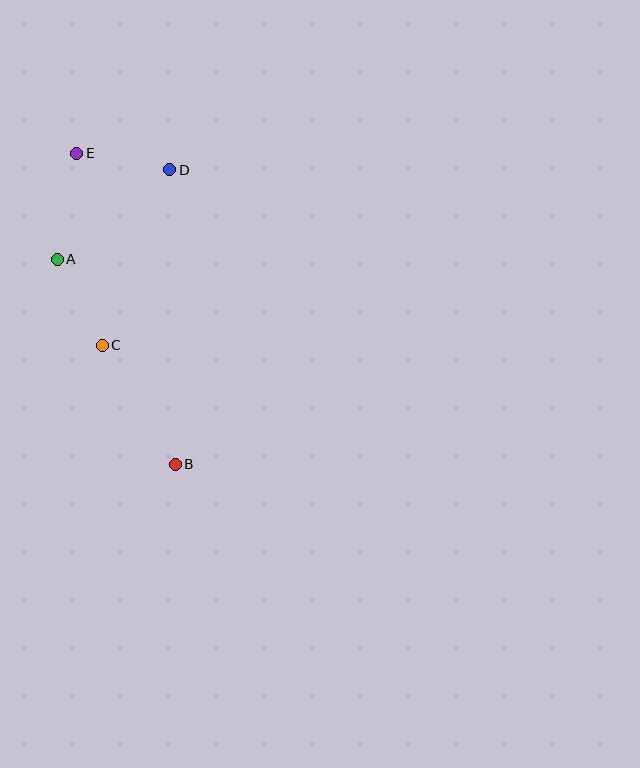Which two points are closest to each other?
Points D and E are closest to each other.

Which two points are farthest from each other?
Points B and E are farthest from each other.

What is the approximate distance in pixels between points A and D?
The distance between A and D is approximately 144 pixels.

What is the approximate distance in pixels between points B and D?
The distance between B and D is approximately 295 pixels.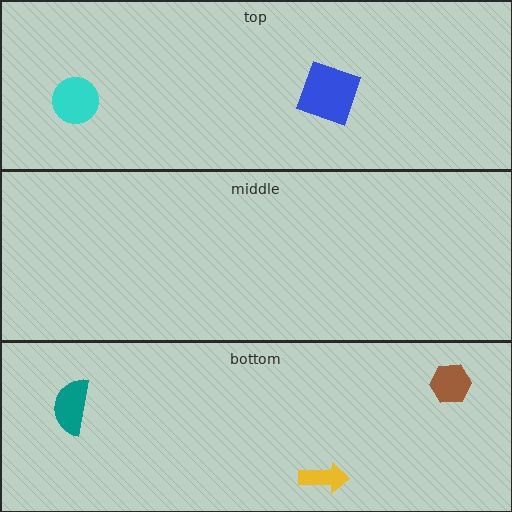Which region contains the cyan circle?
The top region.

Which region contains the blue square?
The top region.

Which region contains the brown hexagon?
The bottom region.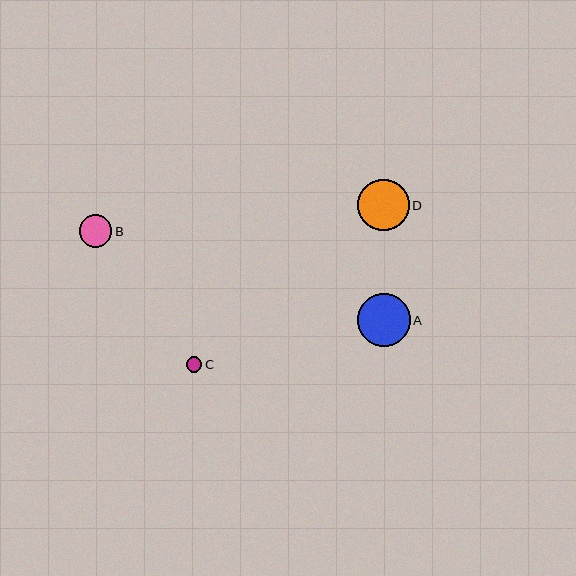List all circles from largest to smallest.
From largest to smallest: A, D, B, C.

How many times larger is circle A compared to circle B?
Circle A is approximately 1.6 times the size of circle B.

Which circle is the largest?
Circle A is the largest with a size of approximately 53 pixels.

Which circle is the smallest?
Circle C is the smallest with a size of approximately 16 pixels.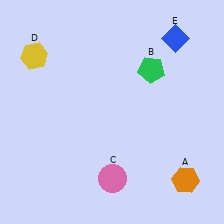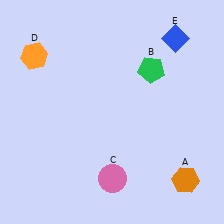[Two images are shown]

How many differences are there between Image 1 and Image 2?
There is 1 difference between the two images.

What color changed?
The hexagon (D) changed from yellow in Image 1 to orange in Image 2.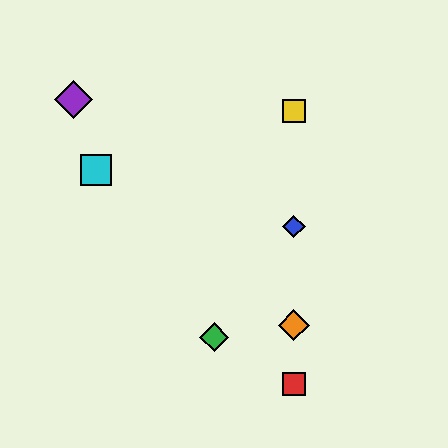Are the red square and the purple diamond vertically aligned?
No, the red square is at x≈294 and the purple diamond is at x≈74.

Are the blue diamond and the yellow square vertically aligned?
Yes, both are at x≈294.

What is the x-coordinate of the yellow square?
The yellow square is at x≈294.